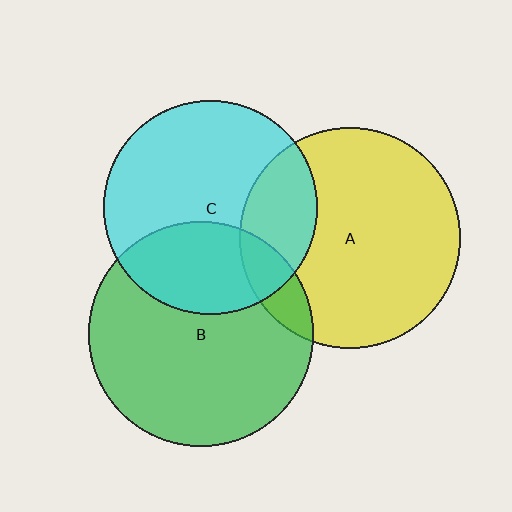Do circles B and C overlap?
Yes.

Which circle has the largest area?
Circle B (green).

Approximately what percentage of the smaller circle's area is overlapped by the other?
Approximately 30%.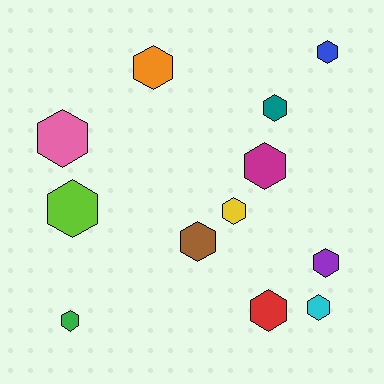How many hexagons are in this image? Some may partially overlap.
There are 12 hexagons.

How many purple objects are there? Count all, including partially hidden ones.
There is 1 purple object.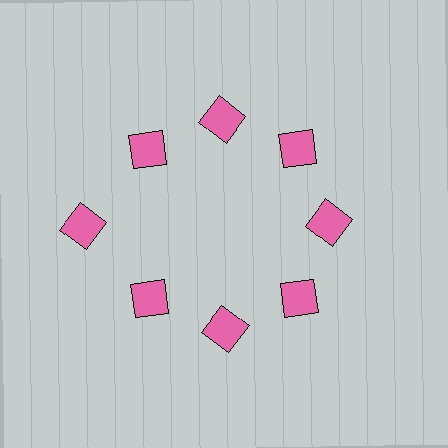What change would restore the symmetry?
The symmetry would be restored by moving it inward, back onto the ring so that all 8 squares sit at equal angles and equal distance from the center.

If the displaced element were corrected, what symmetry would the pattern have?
It would have 8-fold rotational symmetry — the pattern would map onto itself every 45 degrees.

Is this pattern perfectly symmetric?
No. The 8 pink squares are arranged in a ring, but one element near the 9 o'clock position is pushed outward from the center, breaking the 8-fold rotational symmetry.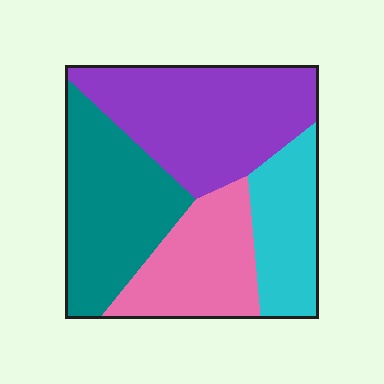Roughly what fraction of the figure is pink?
Pink takes up about one fifth (1/5) of the figure.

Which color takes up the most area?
Purple, at roughly 35%.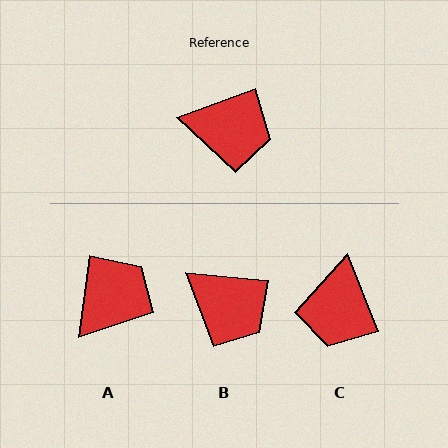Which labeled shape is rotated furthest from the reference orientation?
C, about 89 degrees away.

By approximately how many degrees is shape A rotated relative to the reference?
Approximately 62 degrees counter-clockwise.